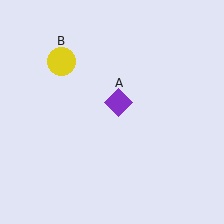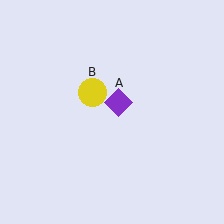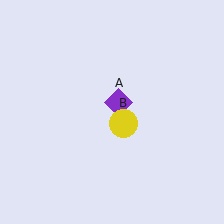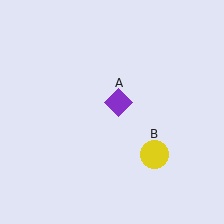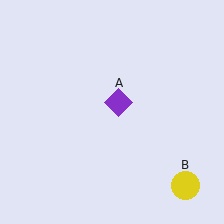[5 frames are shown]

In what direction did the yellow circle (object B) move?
The yellow circle (object B) moved down and to the right.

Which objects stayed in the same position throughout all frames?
Purple diamond (object A) remained stationary.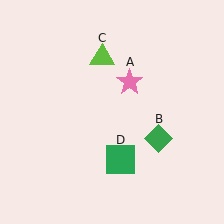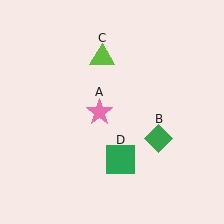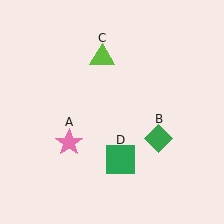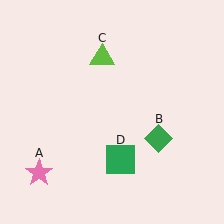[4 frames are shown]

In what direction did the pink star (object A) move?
The pink star (object A) moved down and to the left.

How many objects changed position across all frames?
1 object changed position: pink star (object A).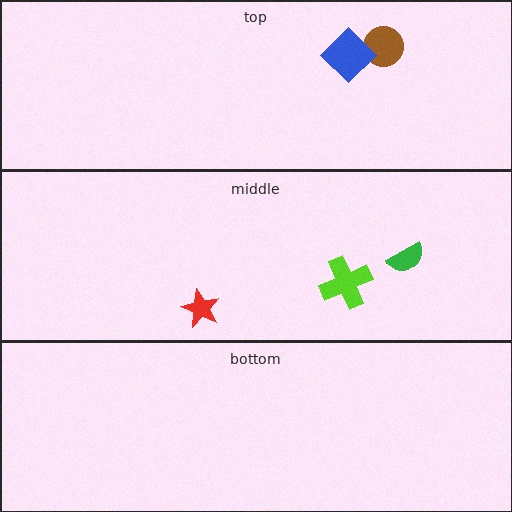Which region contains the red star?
The middle region.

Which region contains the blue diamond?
The top region.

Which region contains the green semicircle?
The middle region.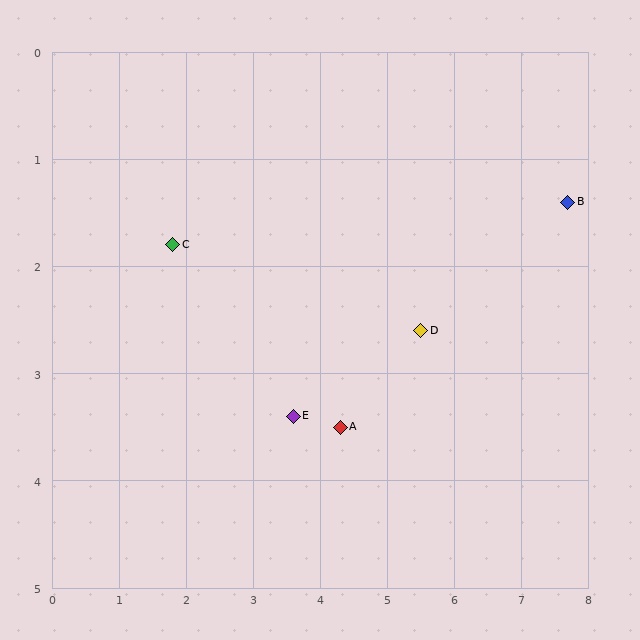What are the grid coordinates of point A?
Point A is at approximately (4.3, 3.5).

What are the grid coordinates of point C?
Point C is at approximately (1.8, 1.8).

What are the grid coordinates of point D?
Point D is at approximately (5.5, 2.6).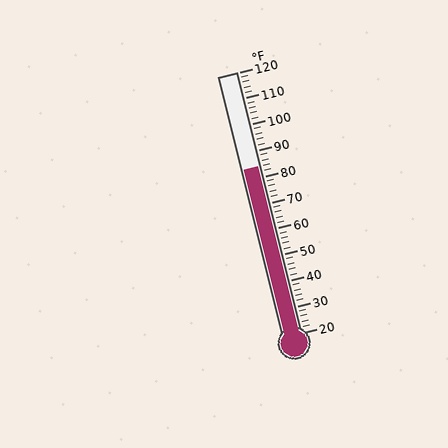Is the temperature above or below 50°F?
The temperature is above 50°F.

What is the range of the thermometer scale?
The thermometer scale ranges from 20°F to 120°F.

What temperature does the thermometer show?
The thermometer shows approximately 84°F.